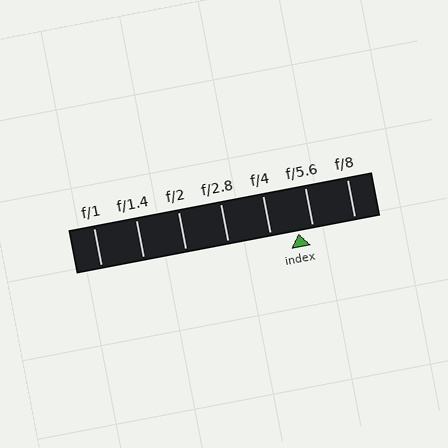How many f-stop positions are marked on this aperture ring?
There are 7 f-stop positions marked.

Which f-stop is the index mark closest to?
The index mark is closest to f/5.6.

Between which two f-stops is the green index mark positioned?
The index mark is between f/4 and f/5.6.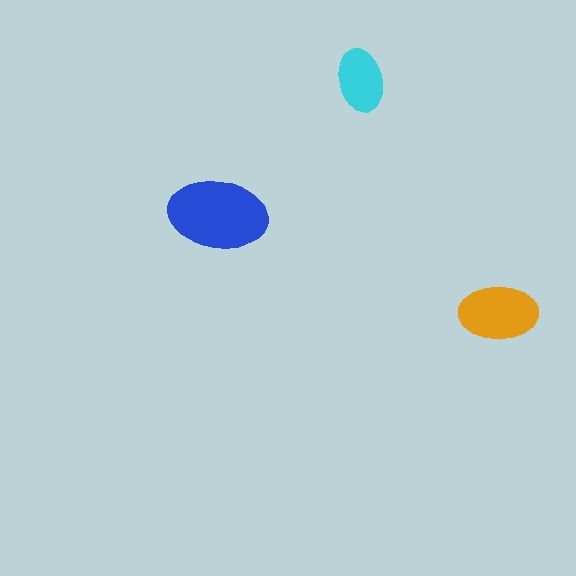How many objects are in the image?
There are 3 objects in the image.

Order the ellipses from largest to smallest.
the blue one, the orange one, the cyan one.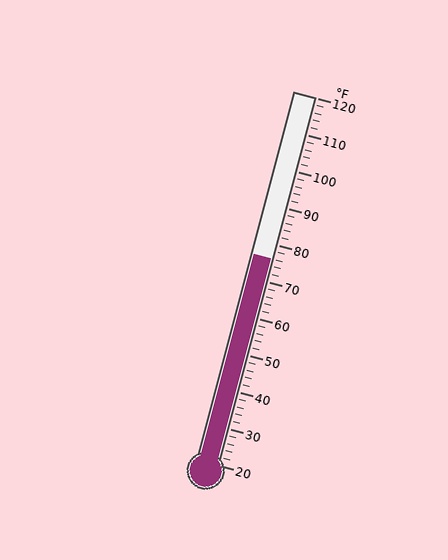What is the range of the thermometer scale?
The thermometer scale ranges from 20°F to 120°F.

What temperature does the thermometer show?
The thermometer shows approximately 76°F.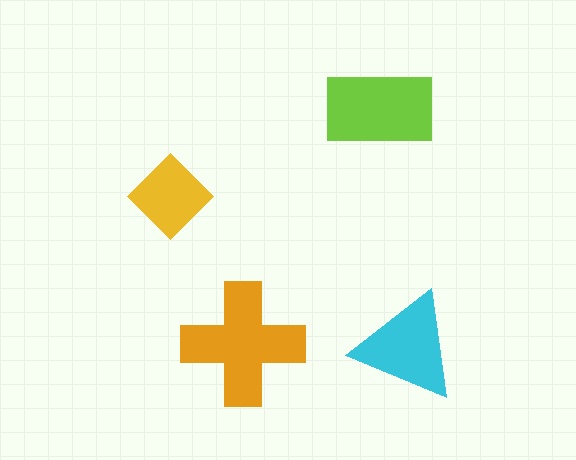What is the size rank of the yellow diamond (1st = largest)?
4th.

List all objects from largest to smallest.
The orange cross, the lime rectangle, the cyan triangle, the yellow diamond.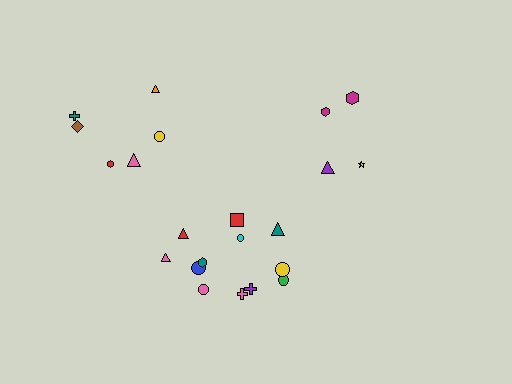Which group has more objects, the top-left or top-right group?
The top-left group.